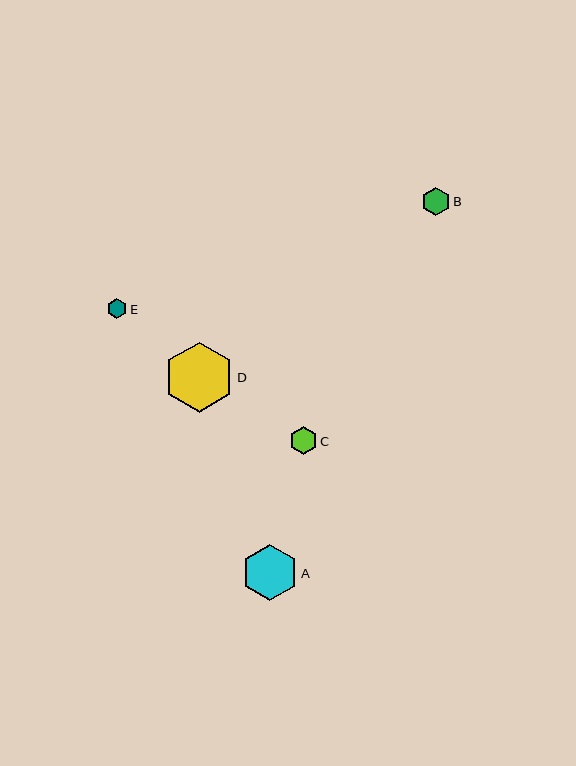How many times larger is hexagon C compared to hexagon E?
Hexagon C is approximately 1.4 times the size of hexagon E.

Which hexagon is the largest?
Hexagon D is the largest with a size of approximately 70 pixels.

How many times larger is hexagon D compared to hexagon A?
Hexagon D is approximately 1.2 times the size of hexagon A.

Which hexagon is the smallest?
Hexagon E is the smallest with a size of approximately 20 pixels.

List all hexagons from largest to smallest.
From largest to smallest: D, A, B, C, E.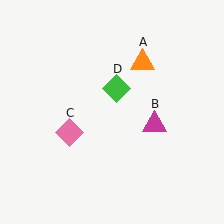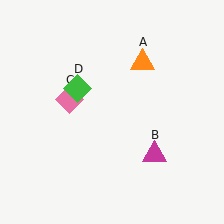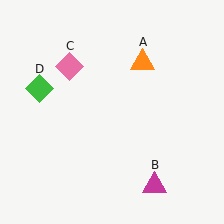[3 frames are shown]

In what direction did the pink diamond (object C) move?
The pink diamond (object C) moved up.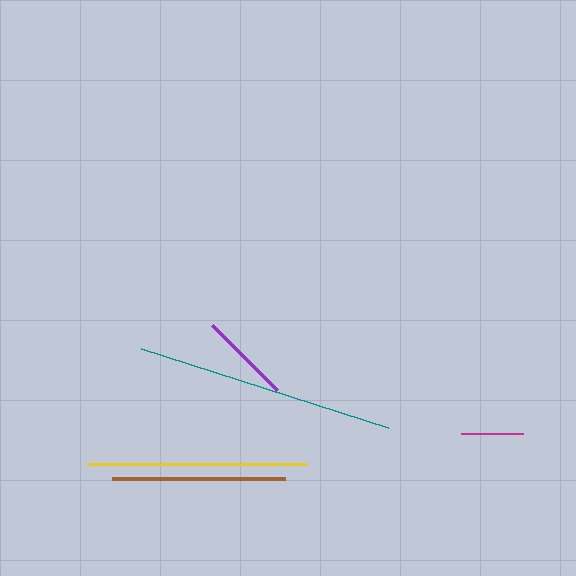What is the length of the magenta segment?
The magenta segment is approximately 62 pixels long.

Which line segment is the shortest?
The magenta line is the shortest at approximately 62 pixels.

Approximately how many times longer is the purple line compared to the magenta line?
The purple line is approximately 1.5 times the length of the magenta line.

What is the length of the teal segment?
The teal segment is approximately 259 pixels long.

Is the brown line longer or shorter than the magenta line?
The brown line is longer than the magenta line.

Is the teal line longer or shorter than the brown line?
The teal line is longer than the brown line.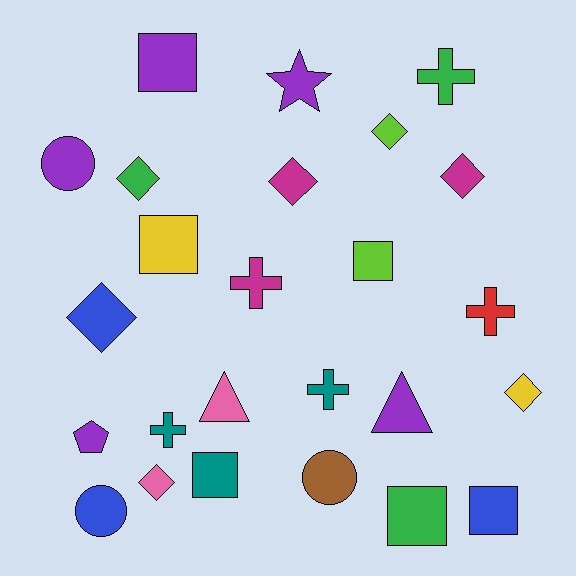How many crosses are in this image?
There are 5 crosses.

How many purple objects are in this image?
There are 5 purple objects.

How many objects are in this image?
There are 25 objects.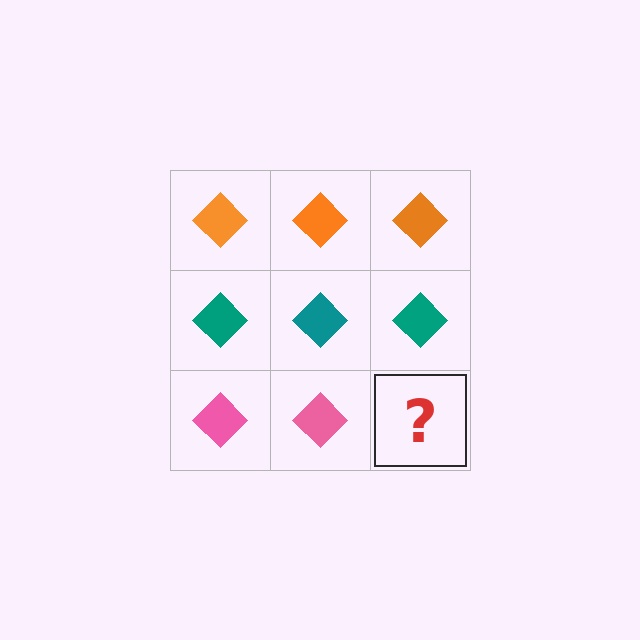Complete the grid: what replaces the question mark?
The question mark should be replaced with a pink diamond.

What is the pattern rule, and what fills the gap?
The rule is that each row has a consistent color. The gap should be filled with a pink diamond.